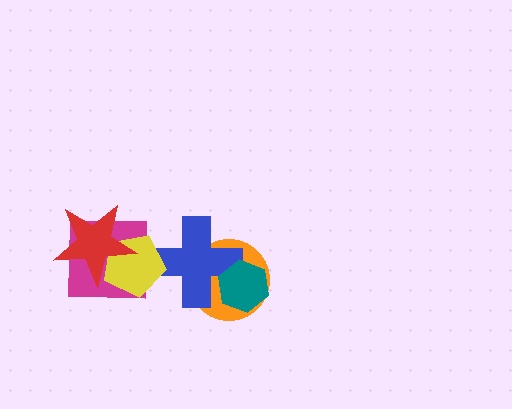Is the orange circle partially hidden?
Yes, it is partially covered by another shape.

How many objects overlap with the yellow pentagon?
3 objects overlap with the yellow pentagon.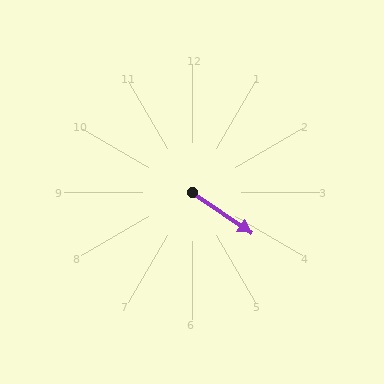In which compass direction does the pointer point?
Southeast.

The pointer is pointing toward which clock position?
Roughly 4 o'clock.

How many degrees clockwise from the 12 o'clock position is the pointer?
Approximately 124 degrees.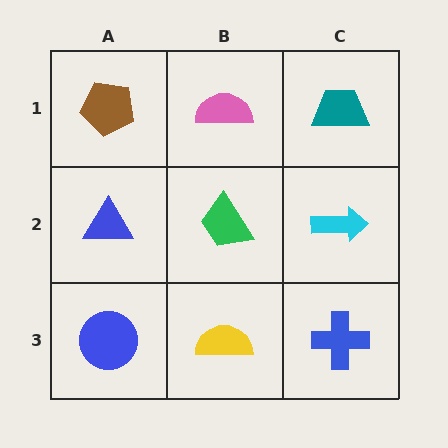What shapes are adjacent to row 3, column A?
A blue triangle (row 2, column A), a yellow semicircle (row 3, column B).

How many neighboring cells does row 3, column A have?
2.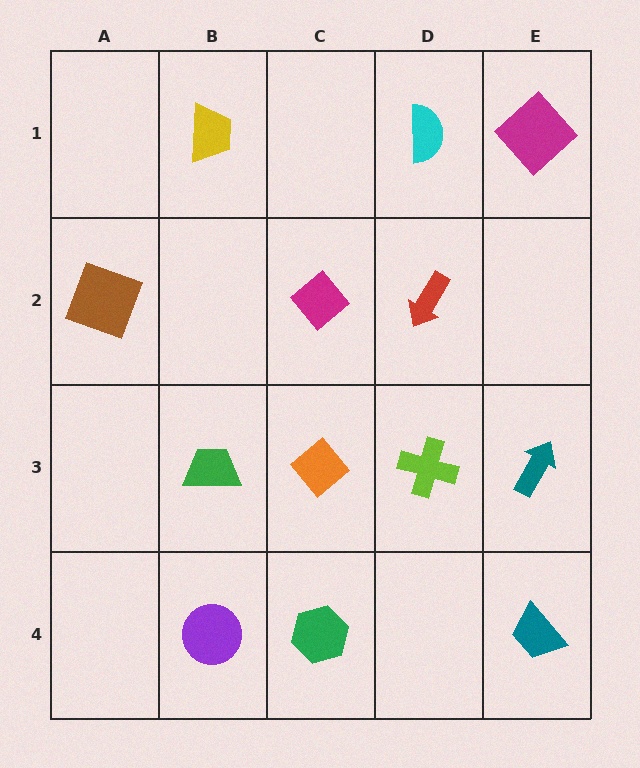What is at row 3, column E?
A teal arrow.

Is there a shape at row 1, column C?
No, that cell is empty.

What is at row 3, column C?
An orange diamond.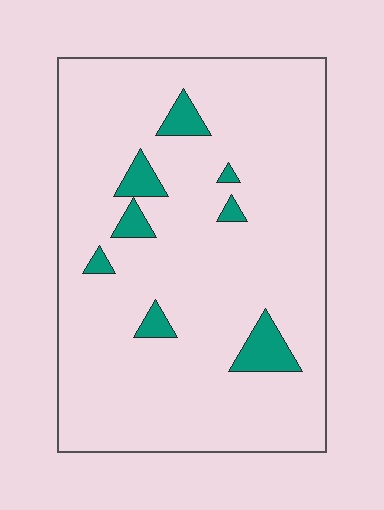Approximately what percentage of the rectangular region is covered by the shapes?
Approximately 10%.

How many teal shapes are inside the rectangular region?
8.